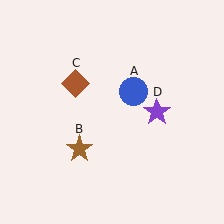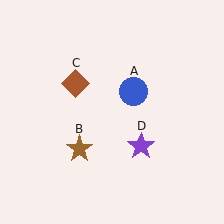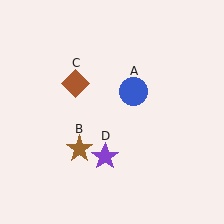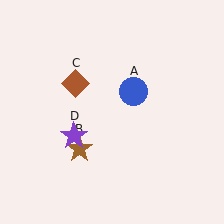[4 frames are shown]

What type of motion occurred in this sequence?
The purple star (object D) rotated clockwise around the center of the scene.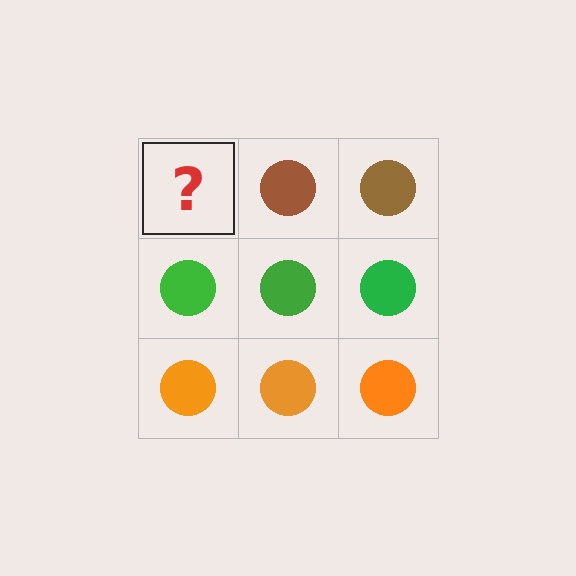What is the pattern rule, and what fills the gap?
The rule is that each row has a consistent color. The gap should be filled with a brown circle.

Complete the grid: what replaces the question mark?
The question mark should be replaced with a brown circle.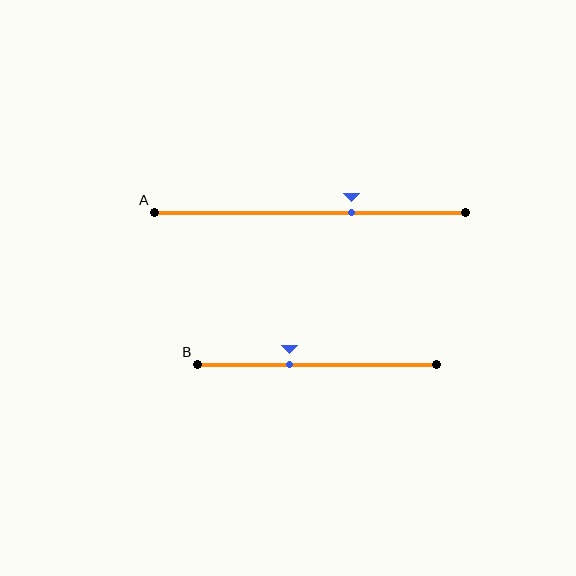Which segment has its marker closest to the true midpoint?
Segment B has its marker closest to the true midpoint.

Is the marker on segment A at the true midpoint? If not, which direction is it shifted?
No, the marker on segment A is shifted to the right by about 14% of the segment length.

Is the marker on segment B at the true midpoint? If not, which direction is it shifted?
No, the marker on segment B is shifted to the left by about 11% of the segment length.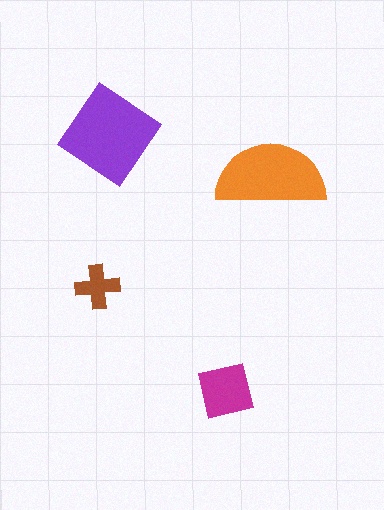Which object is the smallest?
The brown cross.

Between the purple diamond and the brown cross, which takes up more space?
The purple diamond.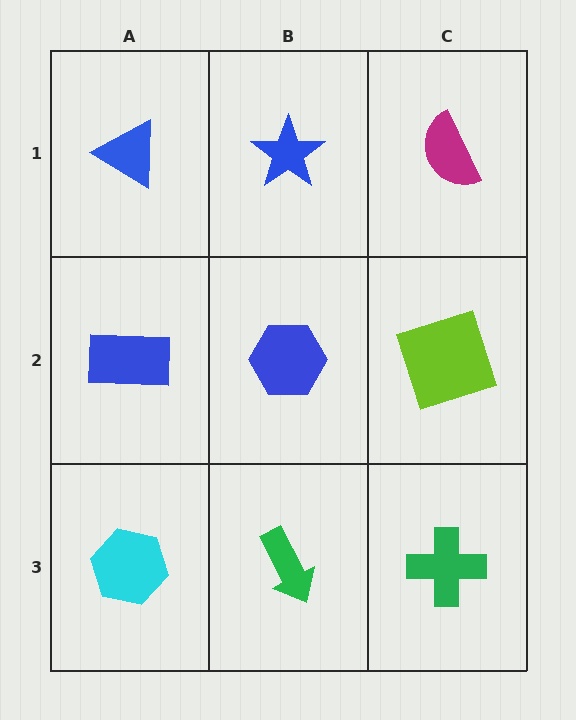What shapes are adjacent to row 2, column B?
A blue star (row 1, column B), a green arrow (row 3, column B), a blue rectangle (row 2, column A), a lime square (row 2, column C).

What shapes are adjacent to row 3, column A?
A blue rectangle (row 2, column A), a green arrow (row 3, column B).